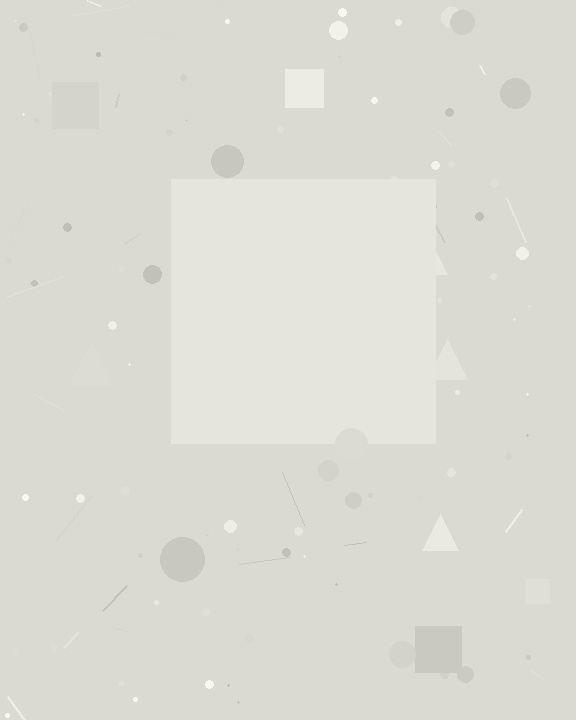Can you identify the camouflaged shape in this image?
The camouflaged shape is a square.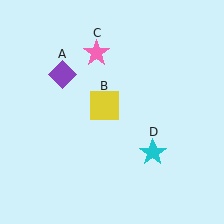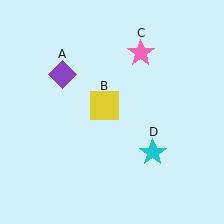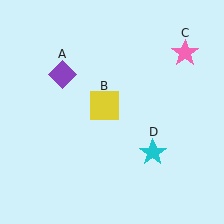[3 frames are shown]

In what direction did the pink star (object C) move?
The pink star (object C) moved right.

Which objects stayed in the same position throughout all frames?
Purple diamond (object A) and yellow square (object B) and cyan star (object D) remained stationary.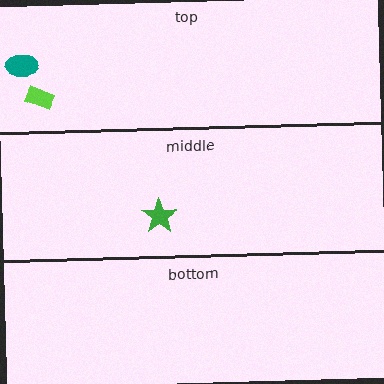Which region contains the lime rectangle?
The top region.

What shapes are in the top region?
The lime rectangle, the teal ellipse.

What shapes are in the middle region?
The green star.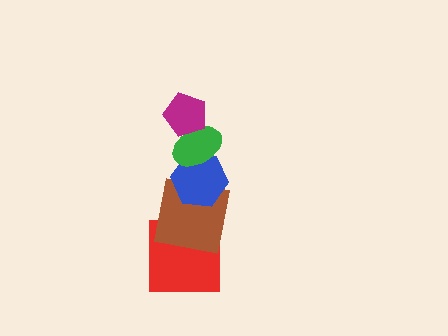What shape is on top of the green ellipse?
The magenta pentagon is on top of the green ellipse.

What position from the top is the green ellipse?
The green ellipse is 2nd from the top.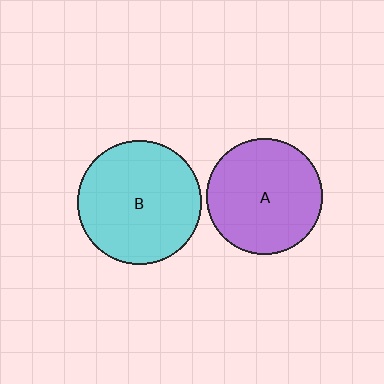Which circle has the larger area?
Circle B (cyan).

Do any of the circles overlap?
No, none of the circles overlap.